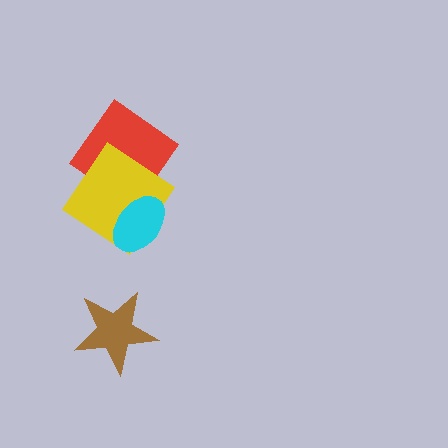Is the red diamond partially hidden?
Yes, it is partially covered by another shape.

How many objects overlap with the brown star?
0 objects overlap with the brown star.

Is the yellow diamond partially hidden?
Yes, it is partially covered by another shape.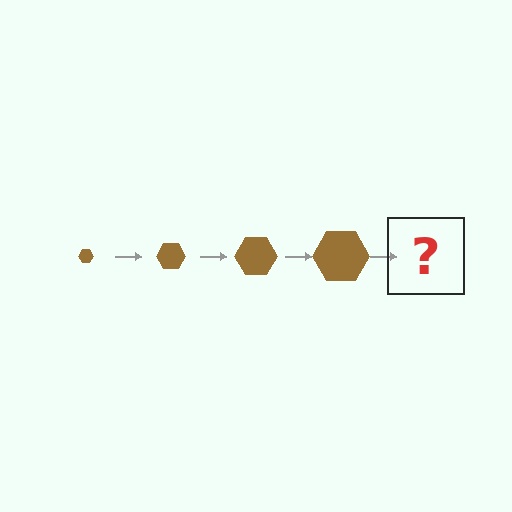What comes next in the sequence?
The next element should be a brown hexagon, larger than the previous one.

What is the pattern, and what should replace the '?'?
The pattern is that the hexagon gets progressively larger each step. The '?' should be a brown hexagon, larger than the previous one.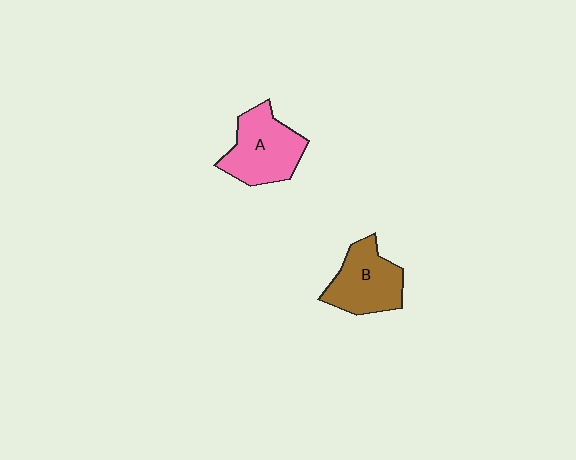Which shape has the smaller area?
Shape B (brown).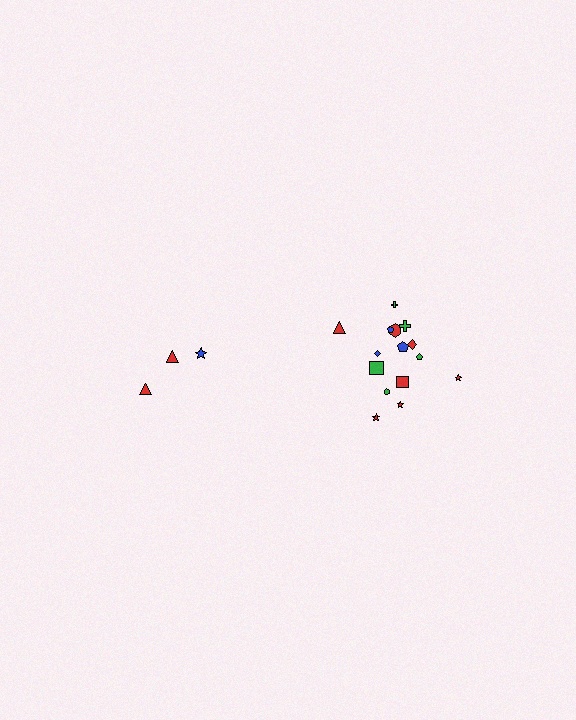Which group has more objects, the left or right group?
The right group.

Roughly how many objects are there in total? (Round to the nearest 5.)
Roughly 20 objects in total.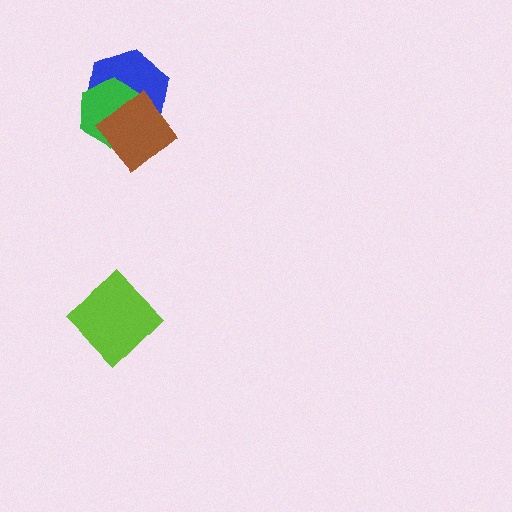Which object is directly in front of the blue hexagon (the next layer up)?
The green hexagon is directly in front of the blue hexagon.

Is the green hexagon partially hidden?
Yes, it is partially covered by another shape.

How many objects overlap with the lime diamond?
0 objects overlap with the lime diamond.